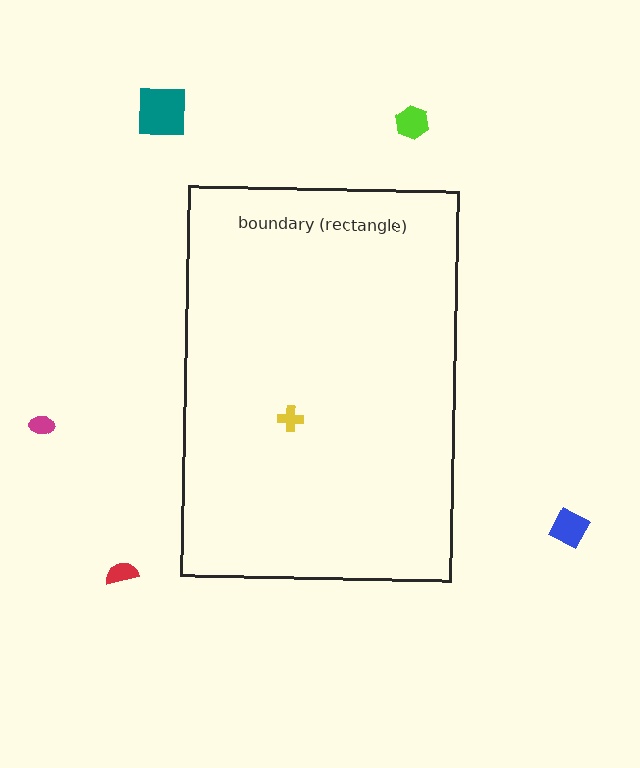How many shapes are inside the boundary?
1 inside, 5 outside.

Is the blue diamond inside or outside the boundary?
Outside.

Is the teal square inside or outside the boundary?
Outside.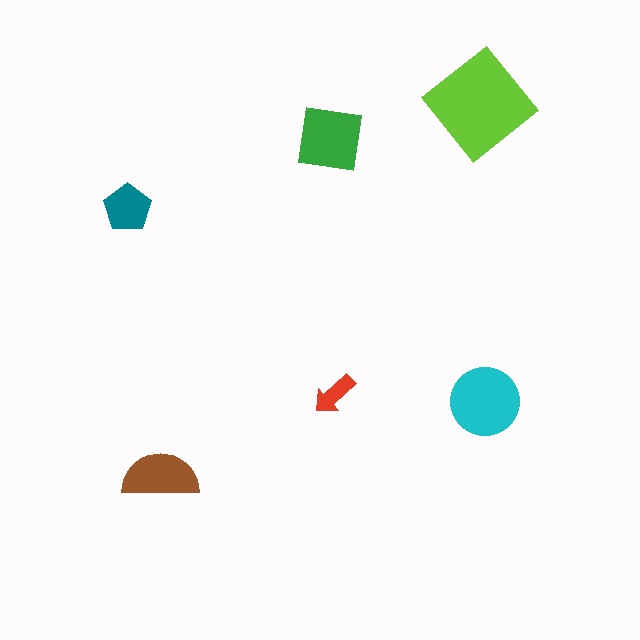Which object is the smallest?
The red arrow.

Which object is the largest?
The lime diamond.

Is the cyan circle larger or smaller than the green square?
Larger.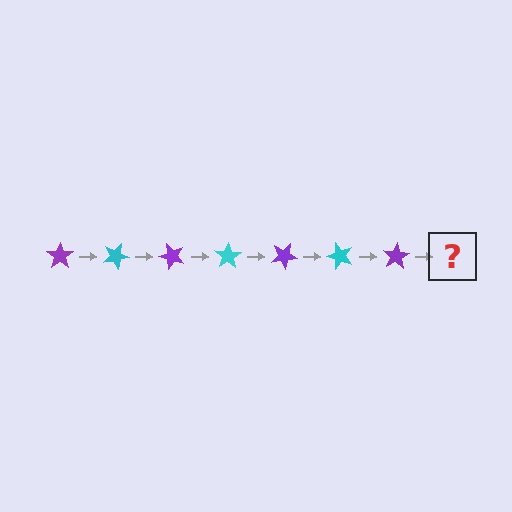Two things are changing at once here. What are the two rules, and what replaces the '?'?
The two rules are that it rotates 25 degrees each step and the color cycles through purple and cyan. The '?' should be a cyan star, rotated 175 degrees from the start.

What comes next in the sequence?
The next element should be a cyan star, rotated 175 degrees from the start.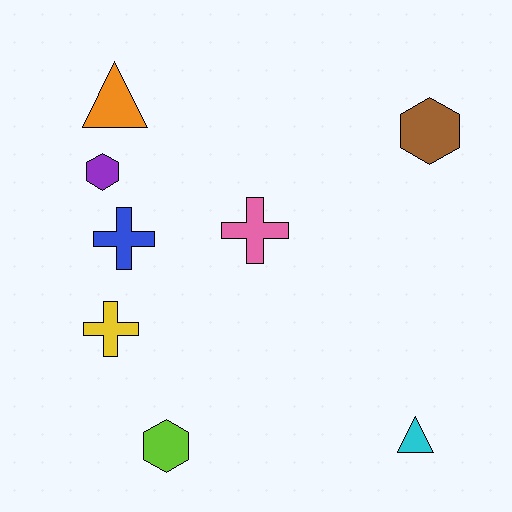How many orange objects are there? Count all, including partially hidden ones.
There is 1 orange object.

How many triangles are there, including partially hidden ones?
There are 2 triangles.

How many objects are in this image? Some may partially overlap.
There are 8 objects.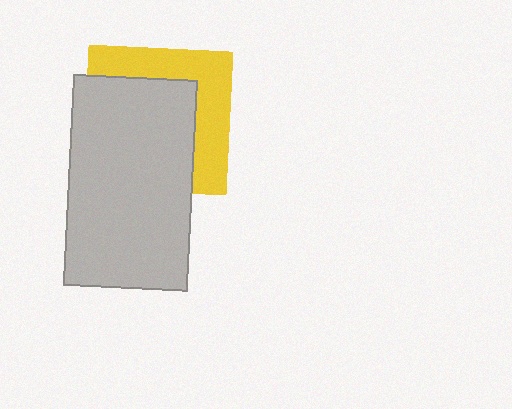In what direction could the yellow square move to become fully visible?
The yellow square could move toward the upper-right. That would shift it out from behind the light gray rectangle entirely.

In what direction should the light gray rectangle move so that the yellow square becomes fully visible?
The light gray rectangle should move toward the lower-left. That is the shortest direction to clear the overlap and leave the yellow square fully visible.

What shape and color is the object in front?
The object in front is a light gray rectangle.